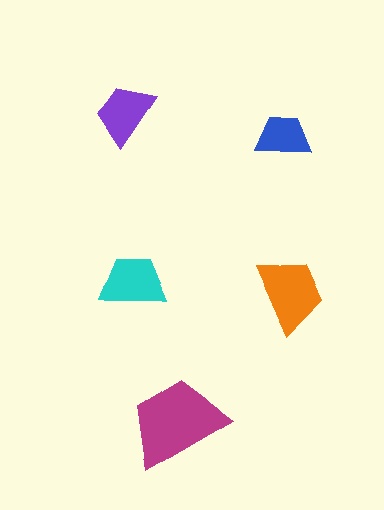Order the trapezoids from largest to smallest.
the magenta one, the orange one, the cyan one, the purple one, the blue one.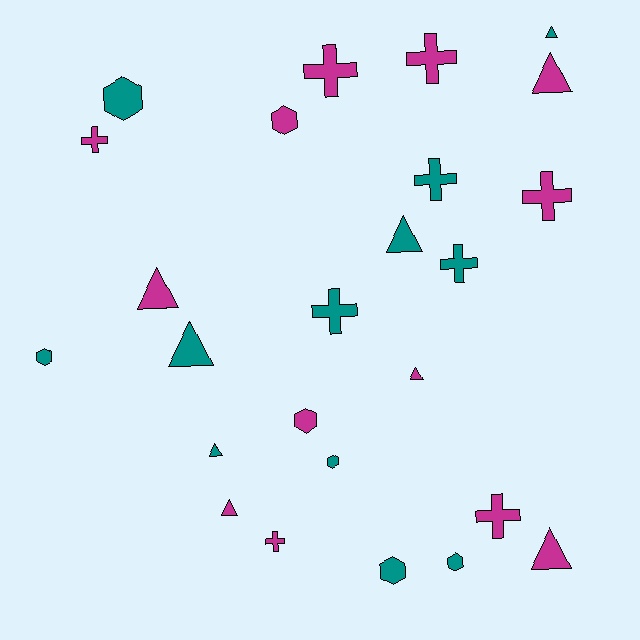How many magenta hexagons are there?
There are 2 magenta hexagons.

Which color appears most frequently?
Magenta, with 13 objects.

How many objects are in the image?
There are 25 objects.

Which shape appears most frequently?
Cross, with 9 objects.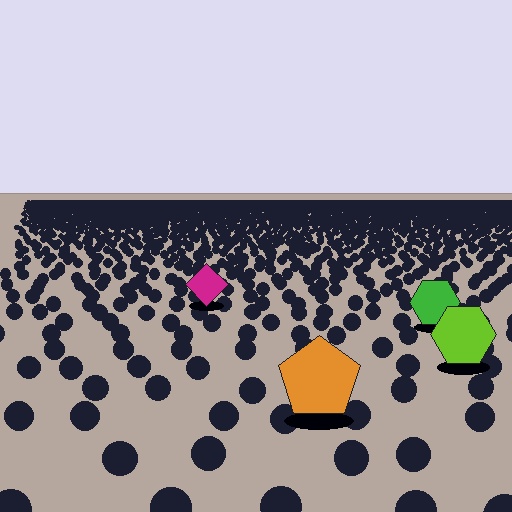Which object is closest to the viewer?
The orange pentagon is closest. The texture marks near it are larger and more spread out.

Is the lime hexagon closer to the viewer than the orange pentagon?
No. The orange pentagon is closer — you can tell from the texture gradient: the ground texture is coarser near it.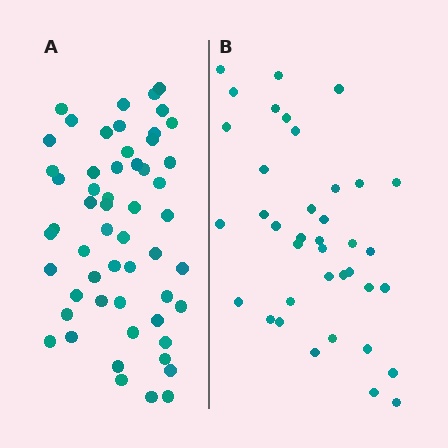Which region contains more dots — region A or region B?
Region A (the left region) has more dots.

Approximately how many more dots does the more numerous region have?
Region A has approximately 15 more dots than region B.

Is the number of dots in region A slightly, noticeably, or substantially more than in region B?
Region A has noticeably more, but not dramatically so. The ratio is roughly 1.4 to 1.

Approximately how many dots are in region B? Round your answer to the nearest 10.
About 40 dots. (The exact count is 38, which rounds to 40.)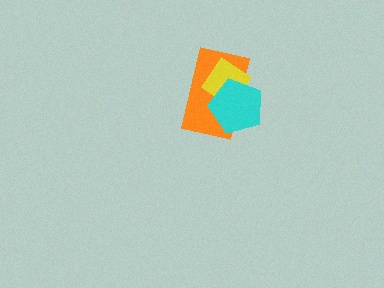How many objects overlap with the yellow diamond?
2 objects overlap with the yellow diamond.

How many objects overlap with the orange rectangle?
2 objects overlap with the orange rectangle.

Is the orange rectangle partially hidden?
Yes, it is partially covered by another shape.